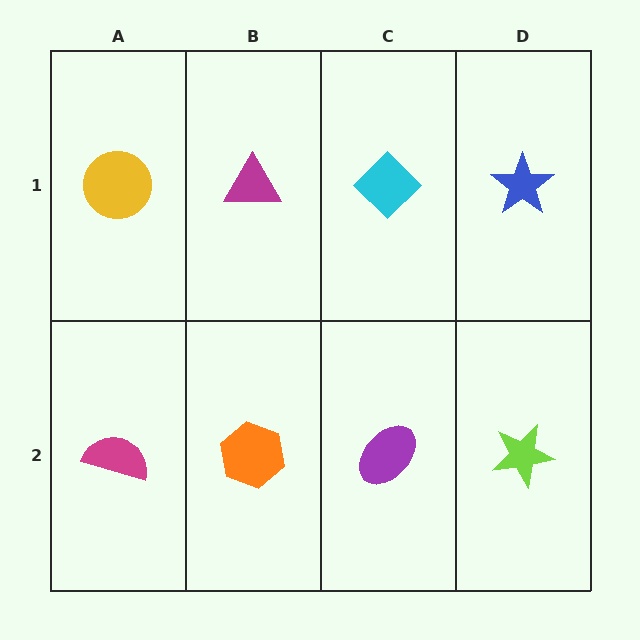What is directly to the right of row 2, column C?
A lime star.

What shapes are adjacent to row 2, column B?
A magenta triangle (row 1, column B), a magenta semicircle (row 2, column A), a purple ellipse (row 2, column C).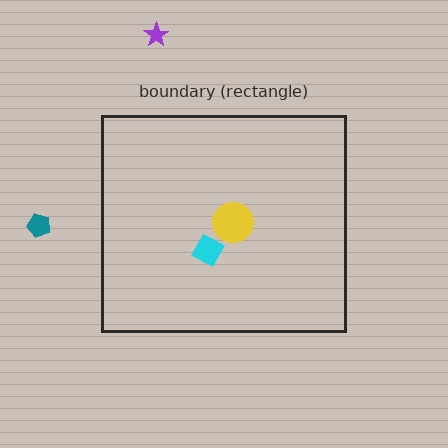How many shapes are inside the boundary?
2 inside, 2 outside.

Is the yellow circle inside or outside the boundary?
Inside.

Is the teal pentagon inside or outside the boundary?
Outside.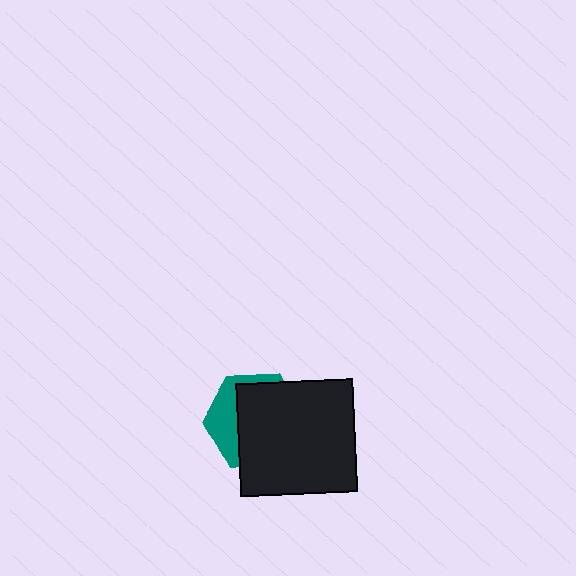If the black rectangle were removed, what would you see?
You would see the complete teal hexagon.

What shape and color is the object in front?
The object in front is a black rectangle.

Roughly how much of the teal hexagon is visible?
A small part of it is visible (roughly 33%).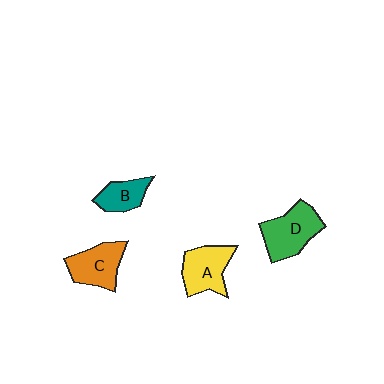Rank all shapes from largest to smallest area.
From largest to smallest: D (green), A (yellow), C (orange), B (teal).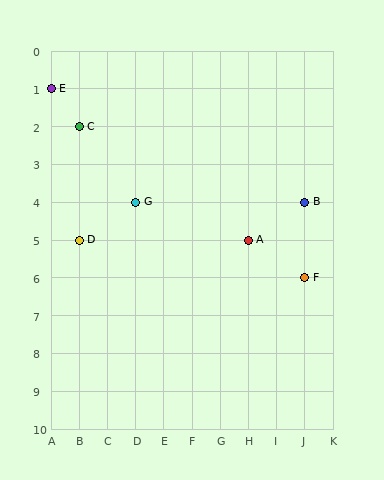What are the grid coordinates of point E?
Point E is at grid coordinates (A, 1).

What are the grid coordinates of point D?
Point D is at grid coordinates (B, 5).